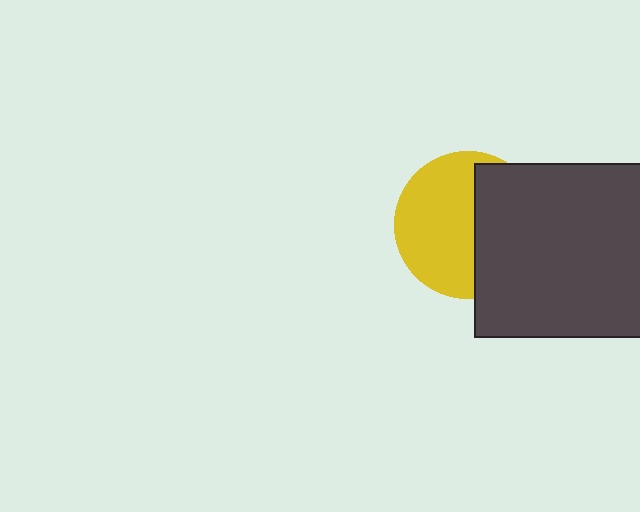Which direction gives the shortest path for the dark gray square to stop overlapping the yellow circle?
Moving right gives the shortest separation.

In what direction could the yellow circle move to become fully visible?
The yellow circle could move left. That would shift it out from behind the dark gray square entirely.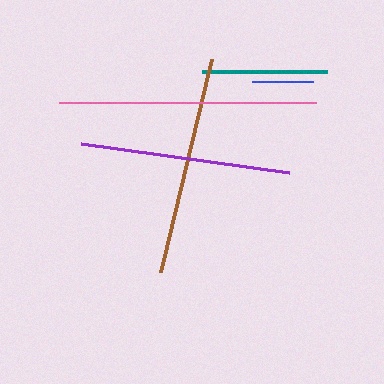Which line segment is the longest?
The pink line is the longest at approximately 257 pixels.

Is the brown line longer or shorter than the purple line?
The brown line is longer than the purple line.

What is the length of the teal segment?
The teal segment is approximately 124 pixels long.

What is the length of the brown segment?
The brown segment is approximately 219 pixels long.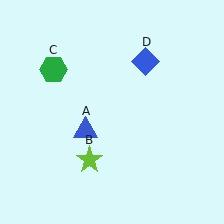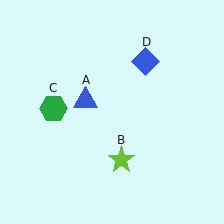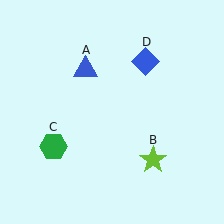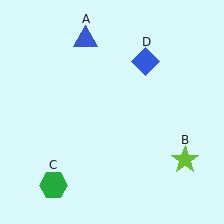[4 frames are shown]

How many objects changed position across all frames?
3 objects changed position: blue triangle (object A), lime star (object B), green hexagon (object C).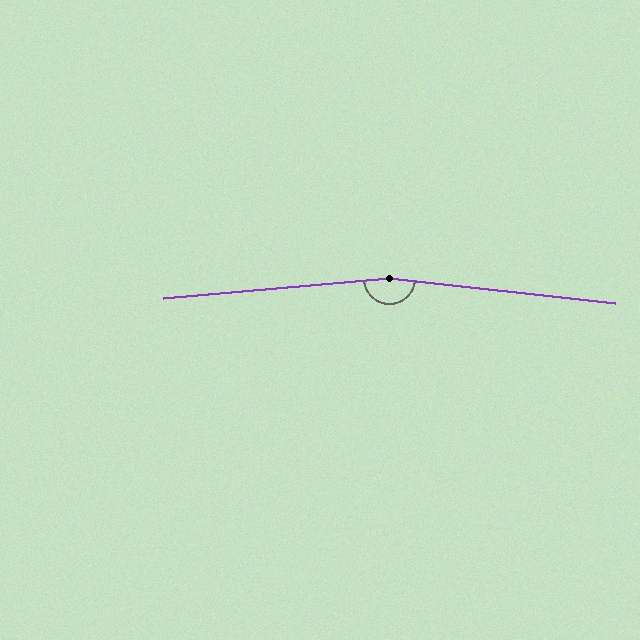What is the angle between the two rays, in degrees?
Approximately 168 degrees.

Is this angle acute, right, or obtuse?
It is obtuse.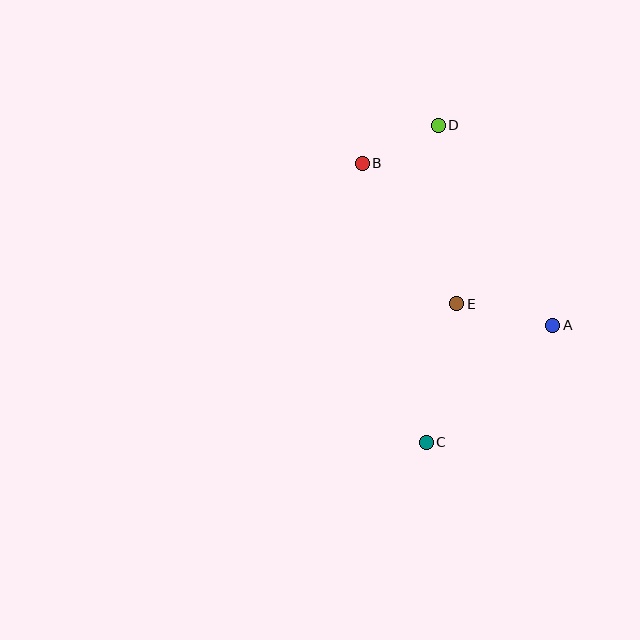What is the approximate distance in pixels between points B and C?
The distance between B and C is approximately 286 pixels.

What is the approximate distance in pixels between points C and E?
The distance between C and E is approximately 142 pixels.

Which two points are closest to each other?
Points B and D are closest to each other.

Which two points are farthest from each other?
Points C and D are farthest from each other.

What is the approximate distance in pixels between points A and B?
The distance between A and B is approximately 250 pixels.